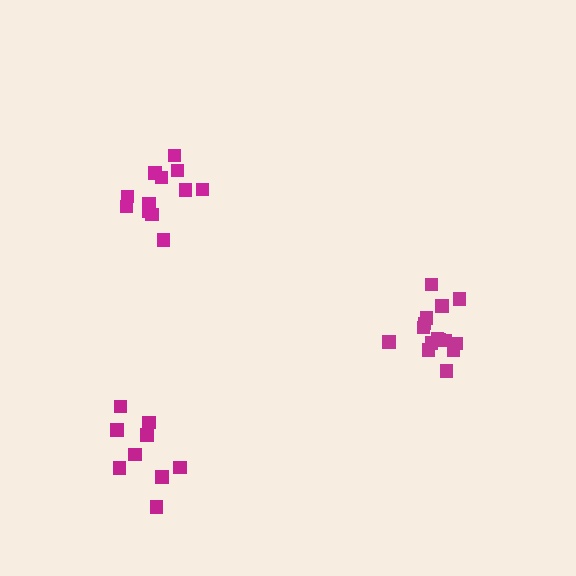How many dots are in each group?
Group 1: 15 dots, Group 2: 9 dots, Group 3: 12 dots (36 total).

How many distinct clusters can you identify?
There are 3 distinct clusters.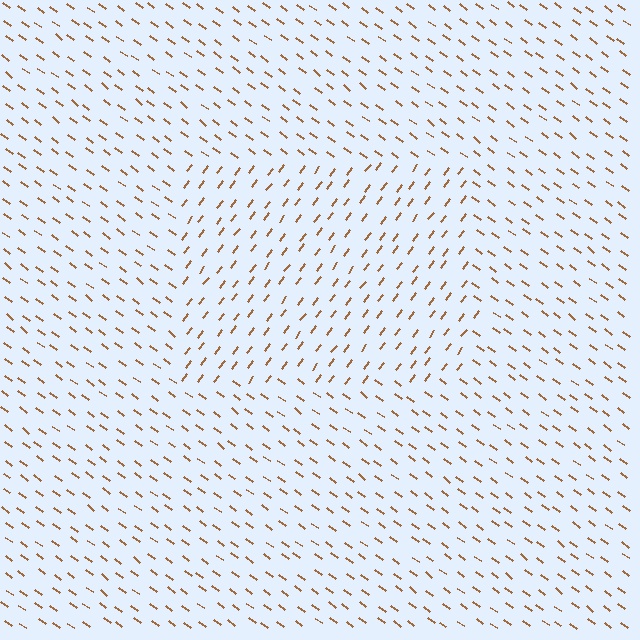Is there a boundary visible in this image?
Yes, there is a texture boundary formed by a change in line orientation.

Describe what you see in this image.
The image is filled with small brown line segments. A rectangle region in the image has lines oriented differently from the surrounding lines, creating a visible texture boundary.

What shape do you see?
I see a rectangle.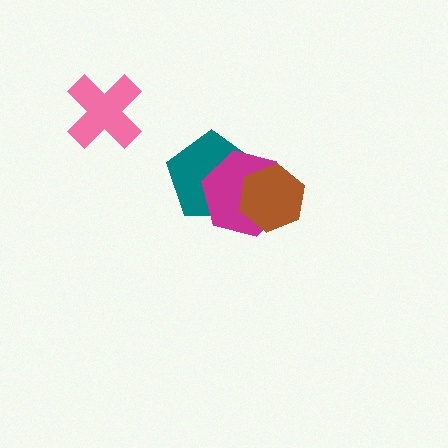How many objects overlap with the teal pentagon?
2 objects overlap with the teal pentagon.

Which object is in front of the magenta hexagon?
The brown hexagon is in front of the magenta hexagon.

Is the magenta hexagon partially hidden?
Yes, it is partially covered by another shape.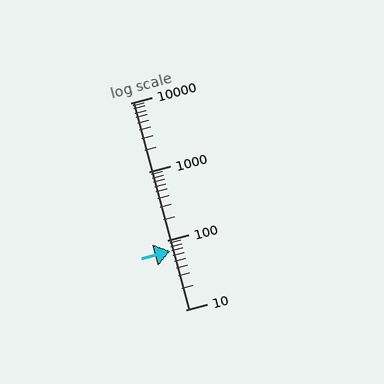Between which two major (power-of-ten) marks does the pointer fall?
The pointer is between 10 and 100.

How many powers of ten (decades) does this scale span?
The scale spans 3 decades, from 10 to 10000.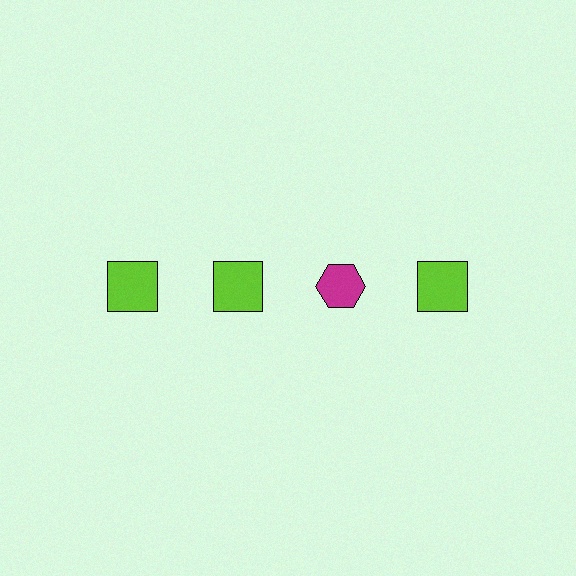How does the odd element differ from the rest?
It differs in both color (magenta instead of lime) and shape (hexagon instead of square).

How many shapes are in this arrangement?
There are 4 shapes arranged in a grid pattern.